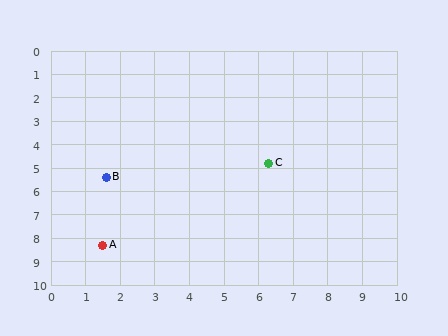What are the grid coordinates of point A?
Point A is at approximately (1.5, 8.3).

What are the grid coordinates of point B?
Point B is at approximately (1.6, 5.4).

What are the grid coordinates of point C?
Point C is at approximately (6.3, 4.8).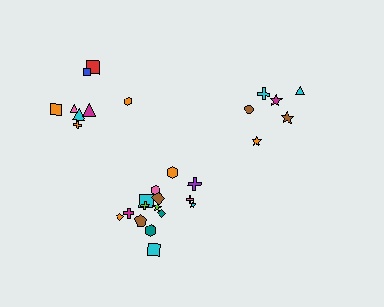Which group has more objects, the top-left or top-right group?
The top-left group.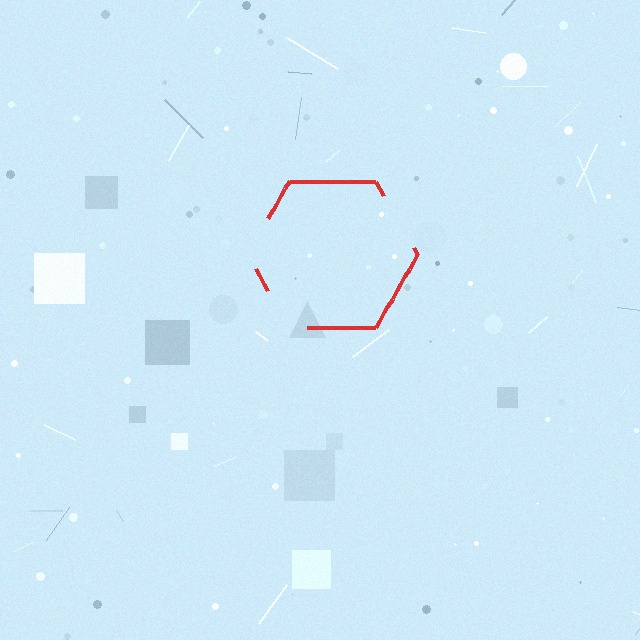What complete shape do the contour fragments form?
The contour fragments form a hexagon.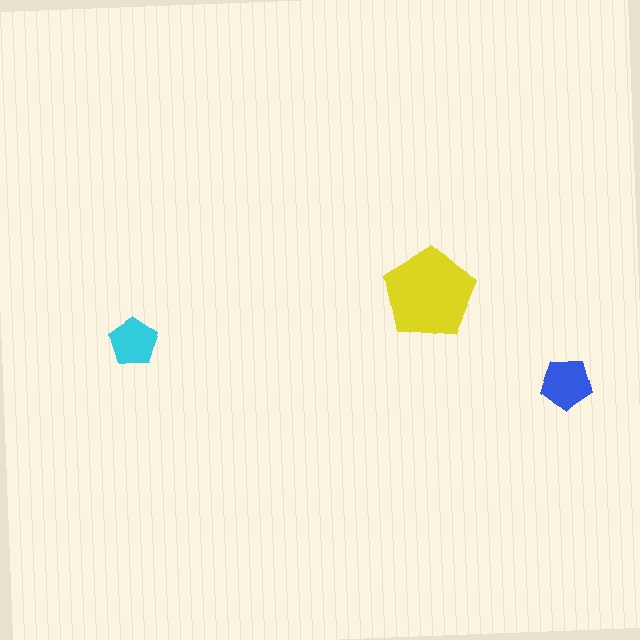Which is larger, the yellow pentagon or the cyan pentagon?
The yellow one.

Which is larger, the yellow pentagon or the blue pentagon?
The yellow one.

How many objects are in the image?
There are 3 objects in the image.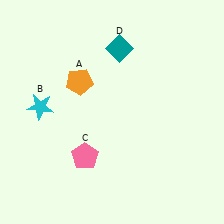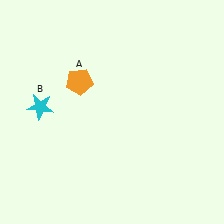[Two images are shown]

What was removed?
The teal diamond (D), the pink pentagon (C) were removed in Image 2.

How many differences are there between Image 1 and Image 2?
There are 2 differences between the two images.